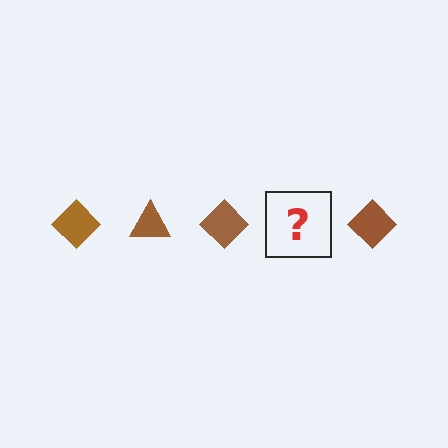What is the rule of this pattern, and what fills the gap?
The rule is that the pattern cycles through diamond, triangle shapes in brown. The gap should be filled with a brown triangle.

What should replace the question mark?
The question mark should be replaced with a brown triangle.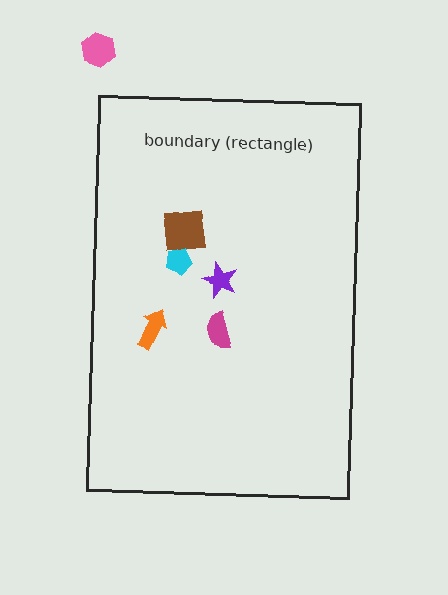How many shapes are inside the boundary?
5 inside, 1 outside.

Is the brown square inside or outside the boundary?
Inside.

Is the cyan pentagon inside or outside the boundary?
Inside.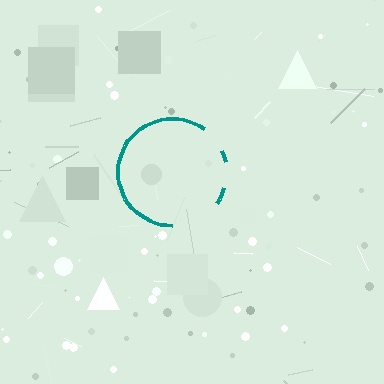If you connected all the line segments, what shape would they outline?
They would outline a circle.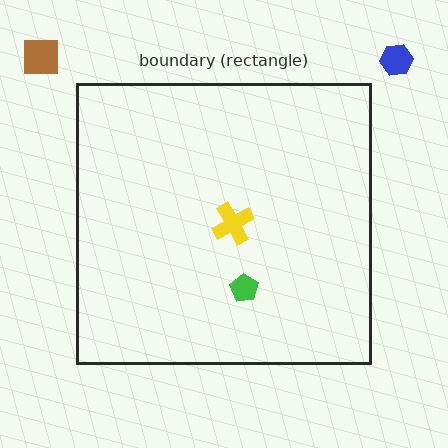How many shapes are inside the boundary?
2 inside, 2 outside.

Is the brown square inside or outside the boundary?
Outside.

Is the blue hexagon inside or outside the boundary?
Outside.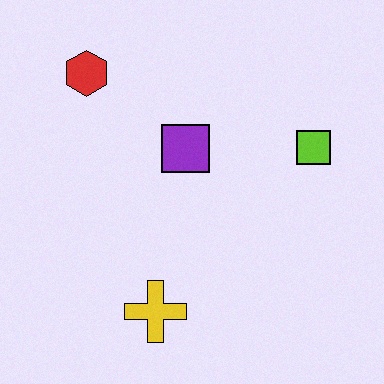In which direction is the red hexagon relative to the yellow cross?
The red hexagon is above the yellow cross.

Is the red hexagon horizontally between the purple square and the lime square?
No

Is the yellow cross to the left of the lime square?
Yes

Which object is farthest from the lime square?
The red hexagon is farthest from the lime square.